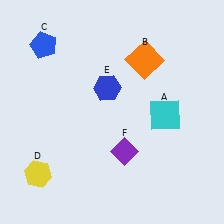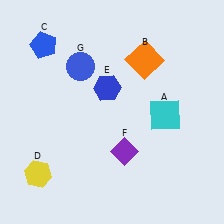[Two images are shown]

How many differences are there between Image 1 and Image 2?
There is 1 difference between the two images.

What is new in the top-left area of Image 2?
A blue circle (G) was added in the top-left area of Image 2.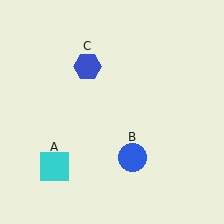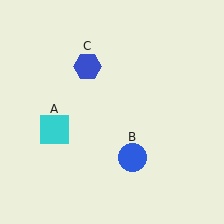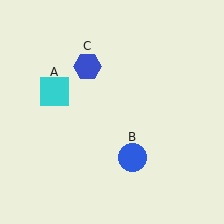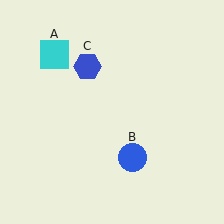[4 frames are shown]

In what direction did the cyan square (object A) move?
The cyan square (object A) moved up.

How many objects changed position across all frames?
1 object changed position: cyan square (object A).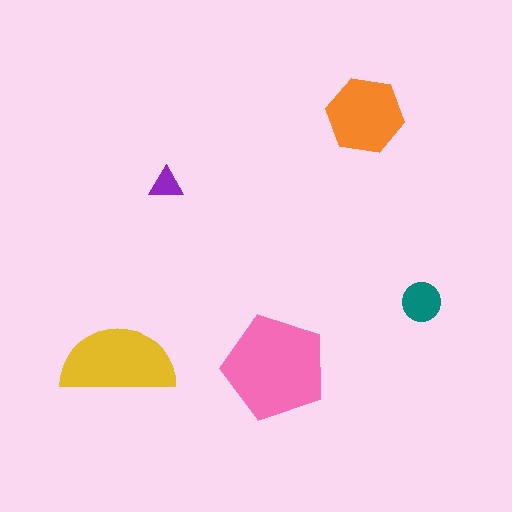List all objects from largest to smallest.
The pink pentagon, the yellow semicircle, the orange hexagon, the teal circle, the purple triangle.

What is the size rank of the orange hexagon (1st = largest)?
3rd.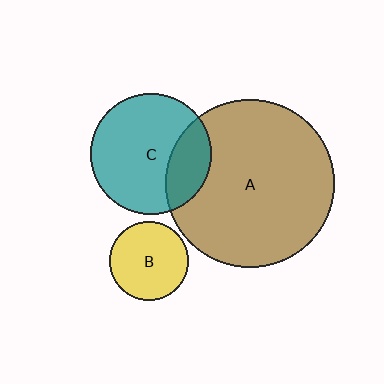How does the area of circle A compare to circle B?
Approximately 4.6 times.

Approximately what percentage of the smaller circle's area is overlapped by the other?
Approximately 25%.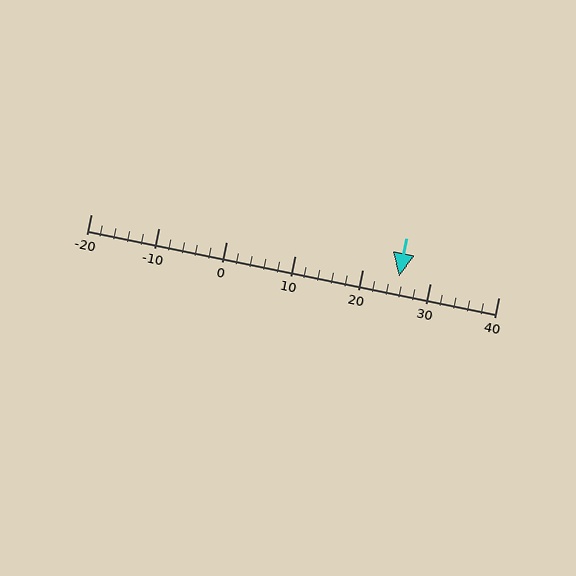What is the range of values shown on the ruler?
The ruler shows values from -20 to 40.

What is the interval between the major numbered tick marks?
The major tick marks are spaced 10 units apart.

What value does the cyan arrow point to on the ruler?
The cyan arrow points to approximately 25.